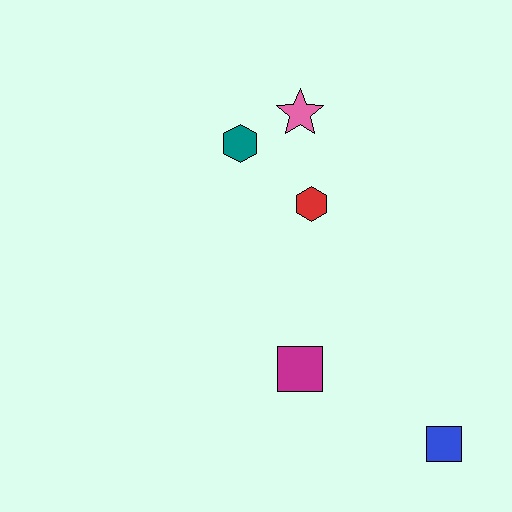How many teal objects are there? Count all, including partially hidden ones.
There is 1 teal object.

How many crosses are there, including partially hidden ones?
There are no crosses.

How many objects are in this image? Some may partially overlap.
There are 5 objects.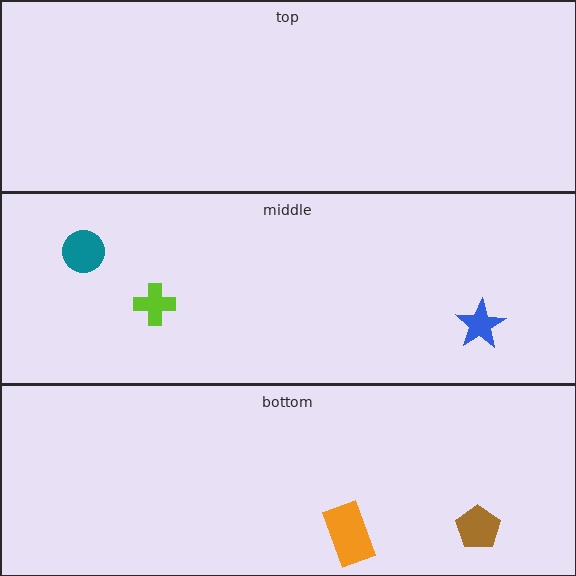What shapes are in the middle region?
The lime cross, the blue star, the teal circle.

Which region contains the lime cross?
The middle region.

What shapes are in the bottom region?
The brown pentagon, the orange rectangle.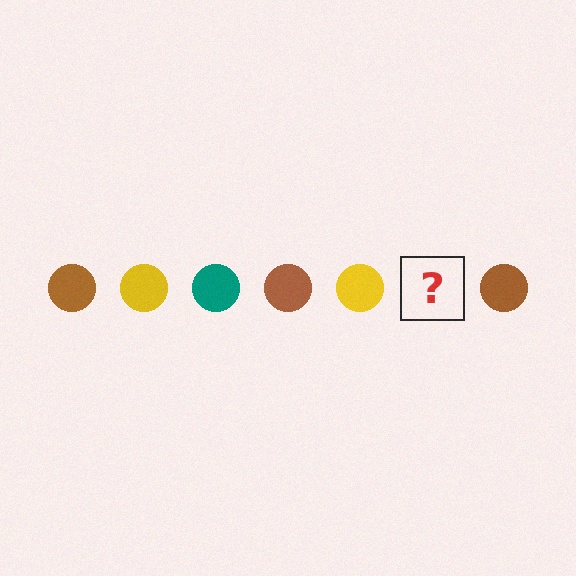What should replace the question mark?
The question mark should be replaced with a teal circle.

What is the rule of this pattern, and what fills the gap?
The rule is that the pattern cycles through brown, yellow, teal circles. The gap should be filled with a teal circle.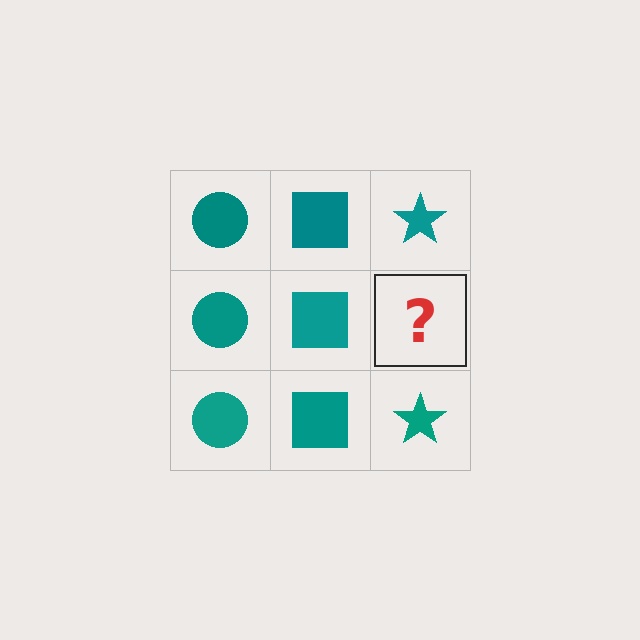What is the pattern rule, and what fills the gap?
The rule is that each column has a consistent shape. The gap should be filled with a teal star.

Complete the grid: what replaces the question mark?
The question mark should be replaced with a teal star.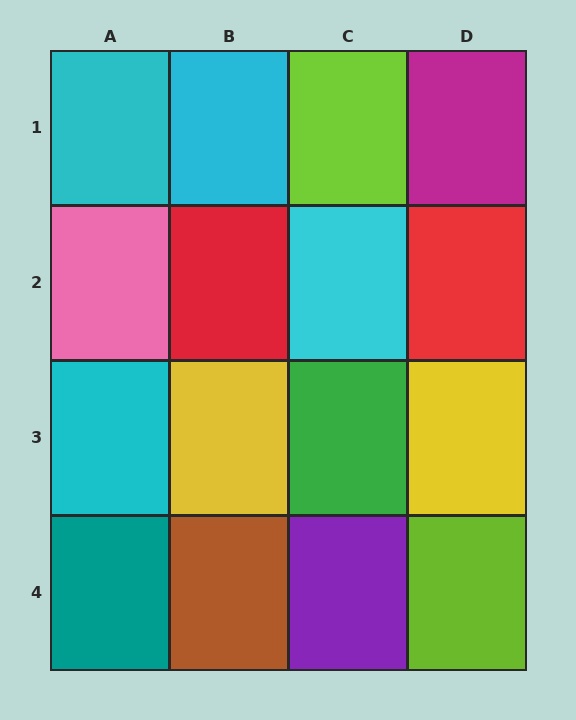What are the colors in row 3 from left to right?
Cyan, yellow, green, yellow.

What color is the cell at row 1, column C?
Lime.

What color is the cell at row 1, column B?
Cyan.